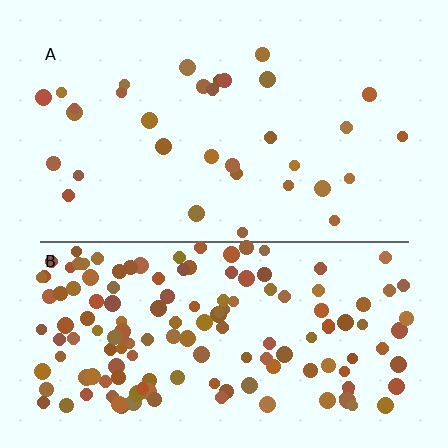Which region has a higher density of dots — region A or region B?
B (the bottom).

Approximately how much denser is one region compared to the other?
Approximately 4.6× — region B over region A.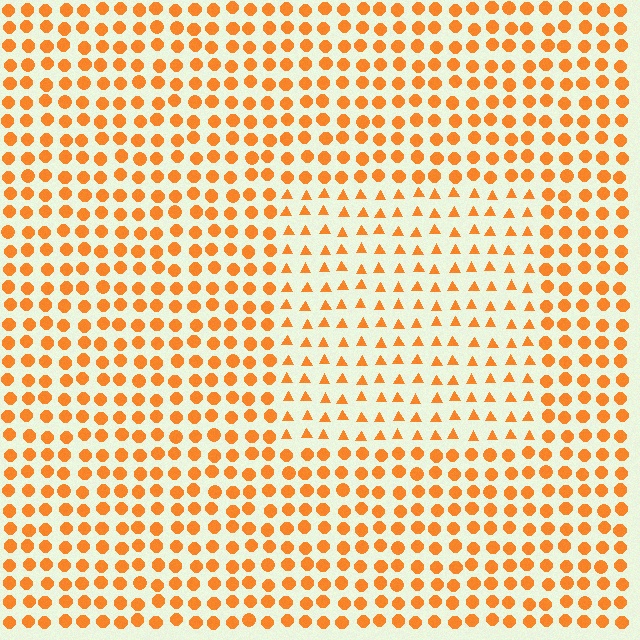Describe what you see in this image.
The image is filled with small orange elements arranged in a uniform grid. A rectangle-shaped region contains triangles, while the surrounding area contains circles. The boundary is defined purely by the change in element shape.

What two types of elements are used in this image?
The image uses triangles inside the rectangle region and circles outside it.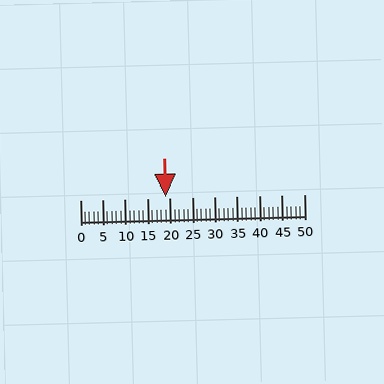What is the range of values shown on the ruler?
The ruler shows values from 0 to 50.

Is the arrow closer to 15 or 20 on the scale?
The arrow is closer to 20.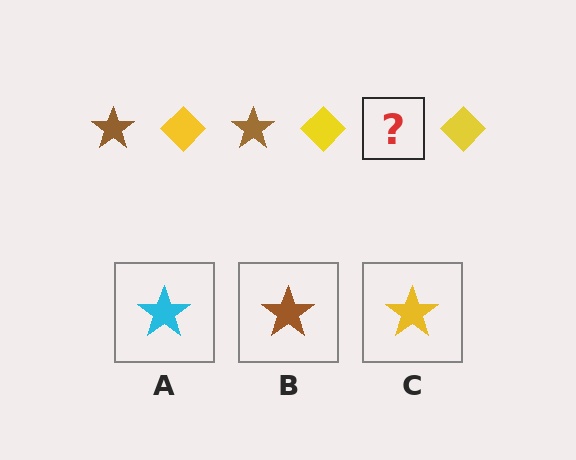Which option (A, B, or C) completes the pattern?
B.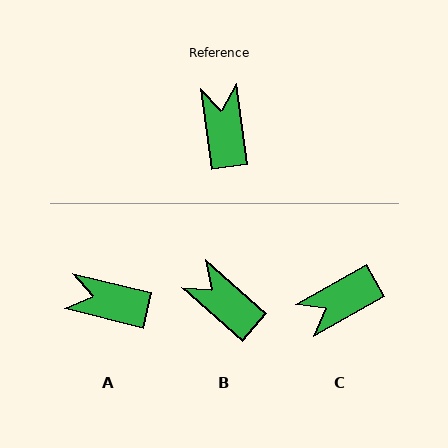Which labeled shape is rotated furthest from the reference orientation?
C, about 111 degrees away.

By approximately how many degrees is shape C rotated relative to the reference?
Approximately 111 degrees counter-clockwise.